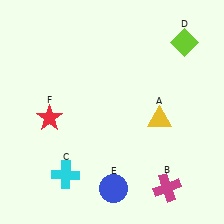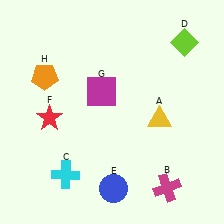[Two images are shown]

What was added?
A magenta square (G), an orange pentagon (H) were added in Image 2.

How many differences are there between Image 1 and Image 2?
There are 2 differences between the two images.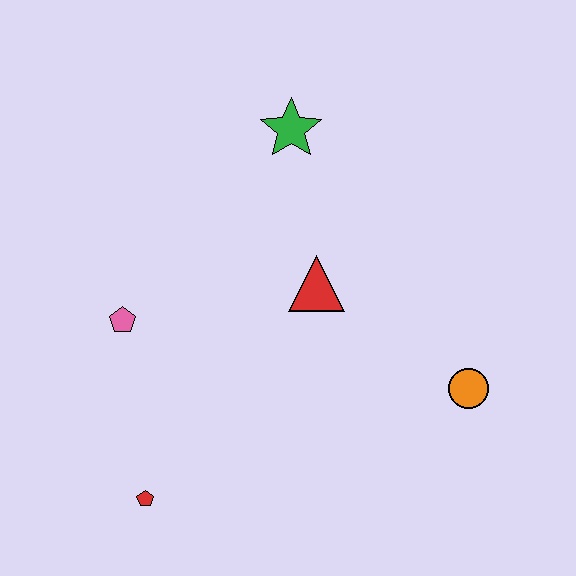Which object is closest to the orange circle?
The red triangle is closest to the orange circle.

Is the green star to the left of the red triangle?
Yes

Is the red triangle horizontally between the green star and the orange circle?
Yes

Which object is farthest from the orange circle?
The pink pentagon is farthest from the orange circle.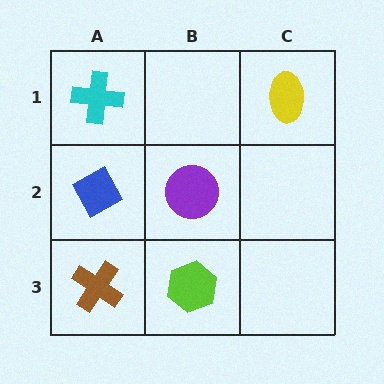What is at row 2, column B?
A purple circle.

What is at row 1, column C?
A yellow ellipse.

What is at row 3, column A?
A brown cross.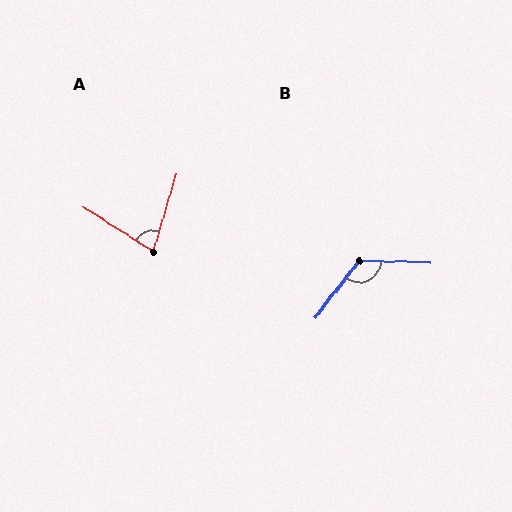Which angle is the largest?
B, at approximately 127 degrees.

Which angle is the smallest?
A, at approximately 74 degrees.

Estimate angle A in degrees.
Approximately 74 degrees.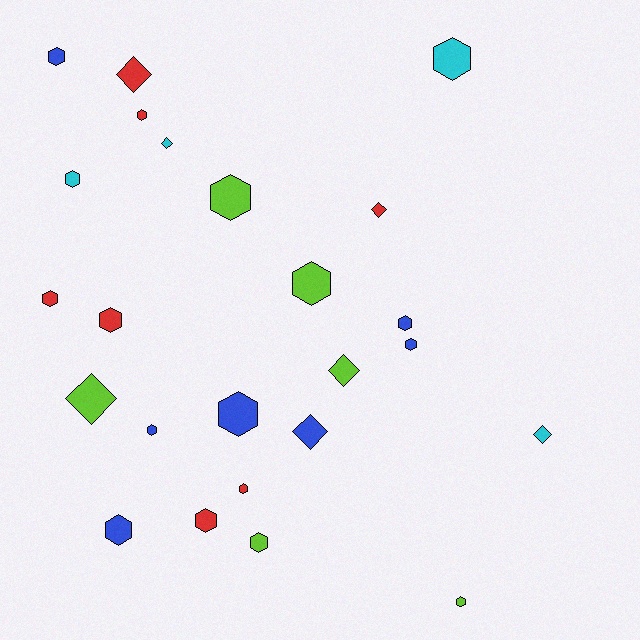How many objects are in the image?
There are 24 objects.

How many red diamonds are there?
There are 2 red diamonds.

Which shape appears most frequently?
Hexagon, with 17 objects.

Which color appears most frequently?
Red, with 7 objects.